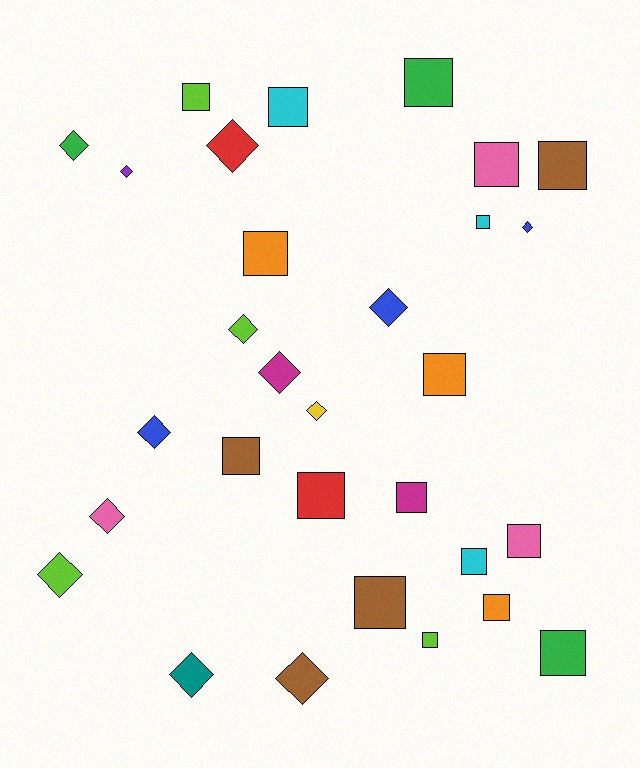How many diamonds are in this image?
There are 13 diamonds.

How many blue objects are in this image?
There are 3 blue objects.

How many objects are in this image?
There are 30 objects.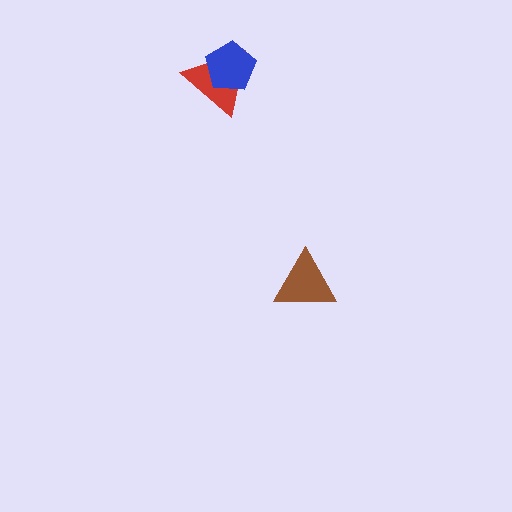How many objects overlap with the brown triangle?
0 objects overlap with the brown triangle.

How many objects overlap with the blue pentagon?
1 object overlaps with the blue pentagon.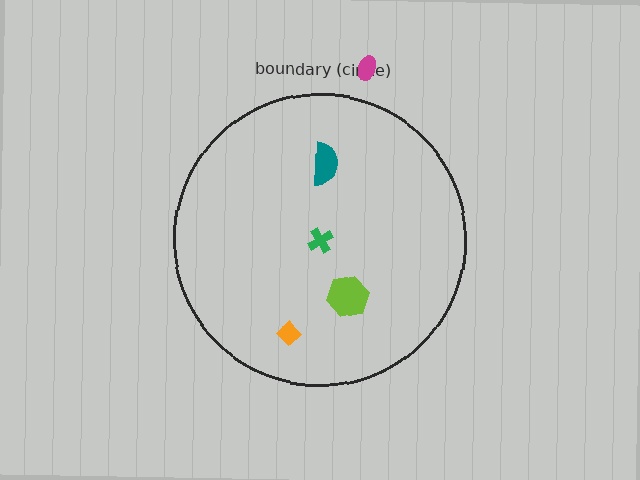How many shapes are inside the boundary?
4 inside, 1 outside.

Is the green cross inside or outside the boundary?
Inside.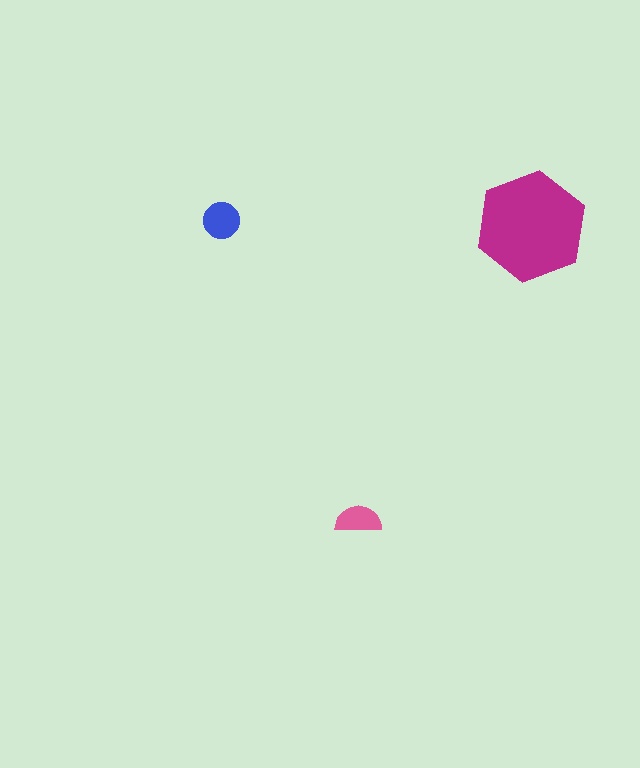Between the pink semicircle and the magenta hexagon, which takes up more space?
The magenta hexagon.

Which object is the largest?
The magenta hexagon.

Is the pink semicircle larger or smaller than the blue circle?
Smaller.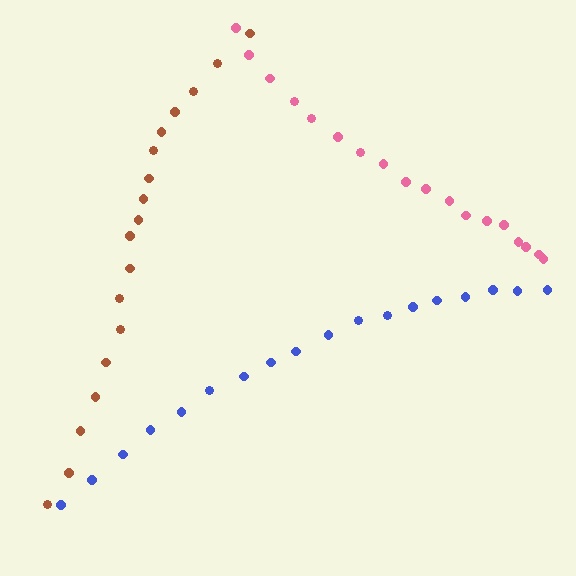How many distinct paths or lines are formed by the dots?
There are 3 distinct paths.